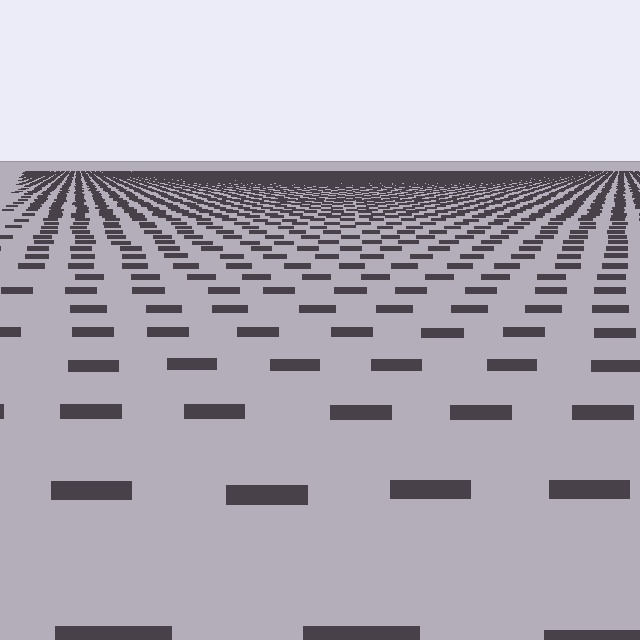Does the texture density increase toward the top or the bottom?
Density increases toward the top.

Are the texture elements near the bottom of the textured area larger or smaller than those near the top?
Larger. Near the bottom, elements are closer to the viewer and appear at a bigger on-screen size.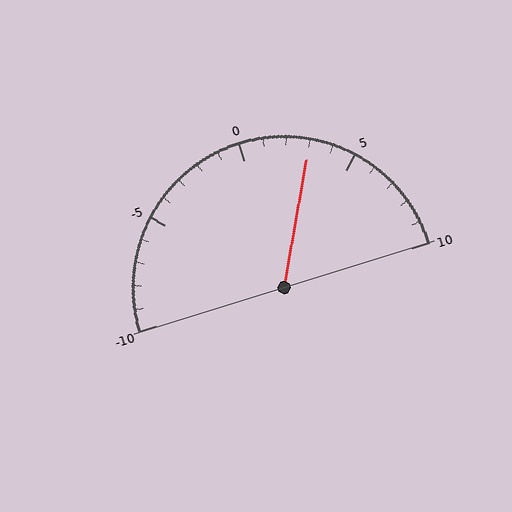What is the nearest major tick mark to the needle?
The nearest major tick mark is 5.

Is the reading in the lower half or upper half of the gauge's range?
The reading is in the upper half of the range (-10 to 10).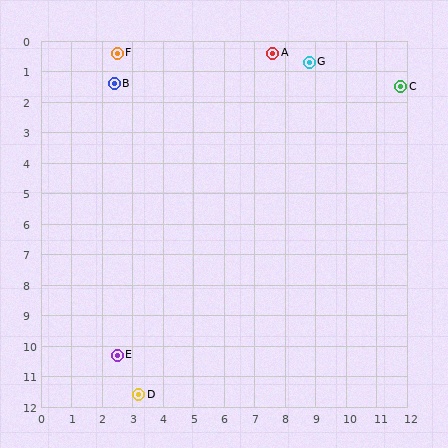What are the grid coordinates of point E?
Point E is at approximately (2.5, 10.3).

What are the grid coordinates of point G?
Point G is at approximately (8.8, 0.7).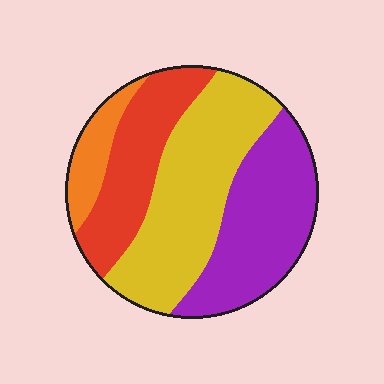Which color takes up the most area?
Yellow, at roughly 35%.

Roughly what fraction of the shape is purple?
Purple covers about 30% of the shape.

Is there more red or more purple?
Purple.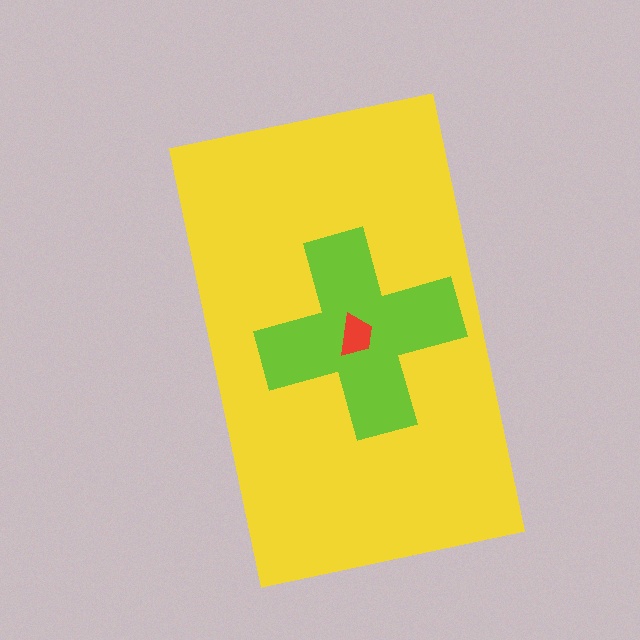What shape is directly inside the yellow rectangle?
The lime cross.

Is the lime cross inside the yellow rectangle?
Yes.